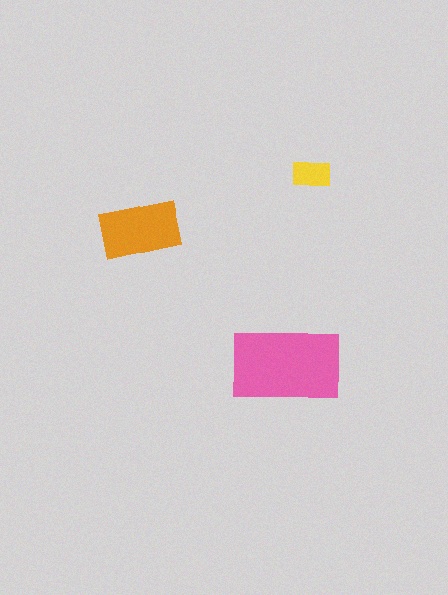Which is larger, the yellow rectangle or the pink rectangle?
The pink one.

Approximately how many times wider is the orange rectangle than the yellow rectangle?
About 2 times wider.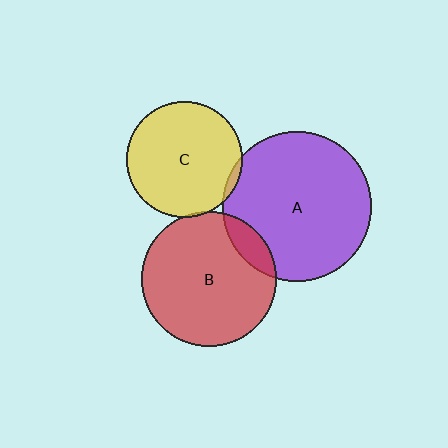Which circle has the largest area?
Circle A (purple).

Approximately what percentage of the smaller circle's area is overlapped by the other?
Approximately 5%.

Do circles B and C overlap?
Yes.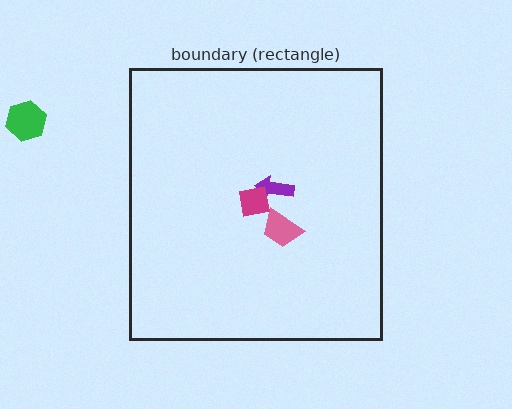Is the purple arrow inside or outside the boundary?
Inside.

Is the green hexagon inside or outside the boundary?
Outside.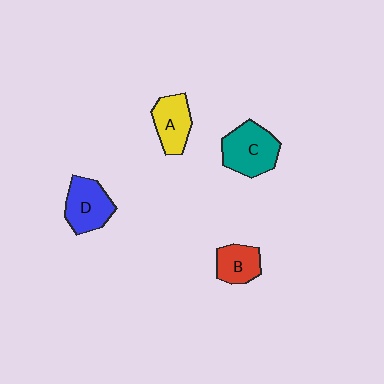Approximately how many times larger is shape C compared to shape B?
Approximately 1.6 times.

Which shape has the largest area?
Shape C (teal).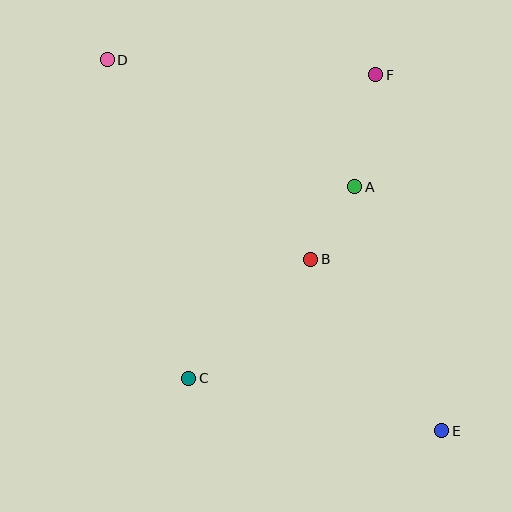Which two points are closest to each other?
Points A and B are closest to each other.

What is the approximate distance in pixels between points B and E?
The distance between B and E is approximately 216 pixels.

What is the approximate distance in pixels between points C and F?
The distance between C and F is approximately 357 pixels.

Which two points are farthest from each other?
Points D and E are farthest from each other.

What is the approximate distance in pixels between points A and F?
The distance between A and F is approximately 114 pixels.